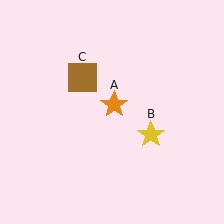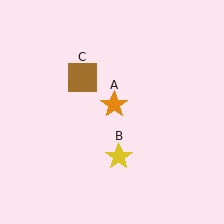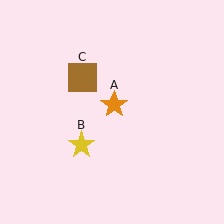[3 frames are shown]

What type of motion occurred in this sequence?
The yellow star (object B) rotated clockwise around the center of the scene.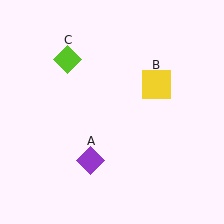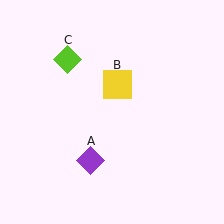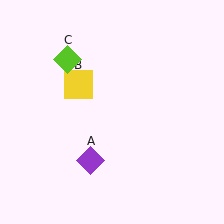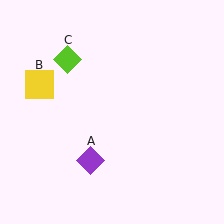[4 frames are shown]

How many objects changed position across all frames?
1 object changed position: yellow square (object B).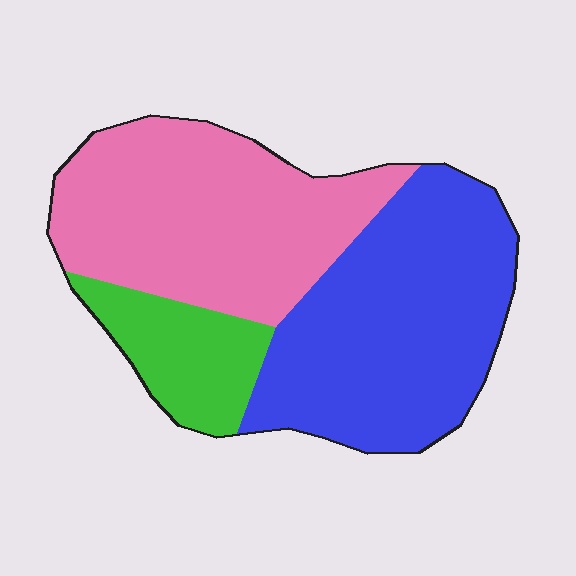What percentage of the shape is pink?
Pink takes up about two fifths (2/5) of the shape.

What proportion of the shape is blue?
Blue takes up between a third and a half of the shape.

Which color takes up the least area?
Green, at roughly 15%.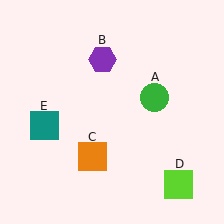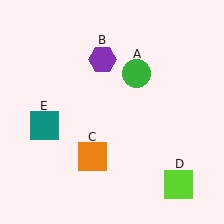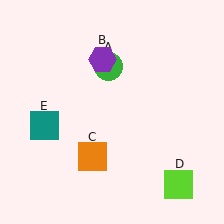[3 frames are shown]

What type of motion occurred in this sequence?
The green circle (object A) rotated counterclockwise around the center of the scene.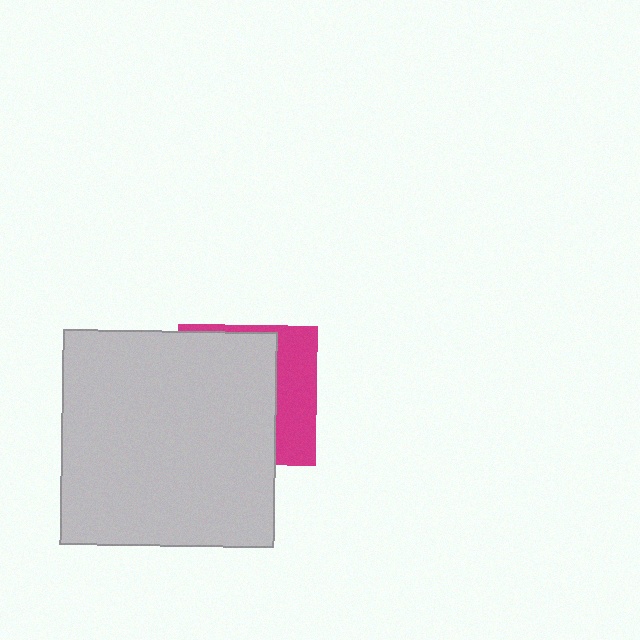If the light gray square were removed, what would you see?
You would see the complete magenta square.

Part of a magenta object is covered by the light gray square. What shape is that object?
It is a square.